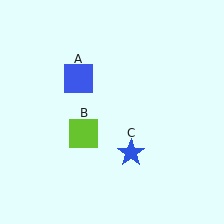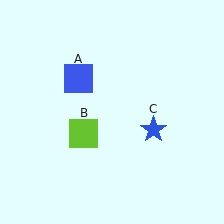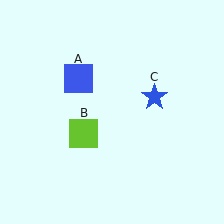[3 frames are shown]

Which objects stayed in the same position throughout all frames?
Blue square (object A) and lime square (object B) remained stationary.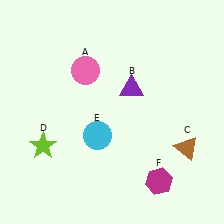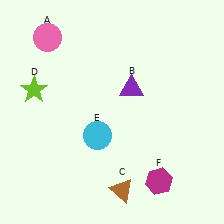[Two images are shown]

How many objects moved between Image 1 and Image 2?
3 objects moved between the two images.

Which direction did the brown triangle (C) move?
The brown triangle (C) moved left.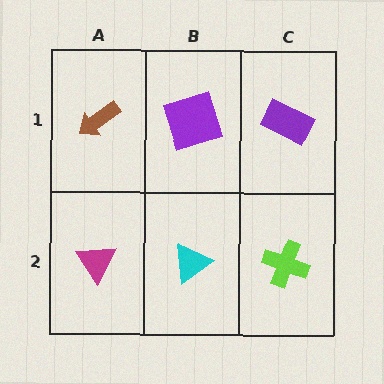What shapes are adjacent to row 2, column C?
A purple rectangle (row 1, column C), a cyan triangle (row 2, column B).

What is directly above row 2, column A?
A brown arrow.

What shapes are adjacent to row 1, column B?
A cyan triangle (row 2, column B), a brown arrow (row 1, column A), a purple rectangle (row 1, column C).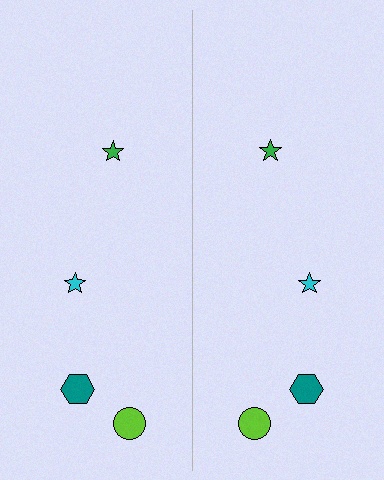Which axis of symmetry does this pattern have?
The pattern has a vertical axis of symmetry running through the center of the image.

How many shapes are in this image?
There are 8 shapes in this image.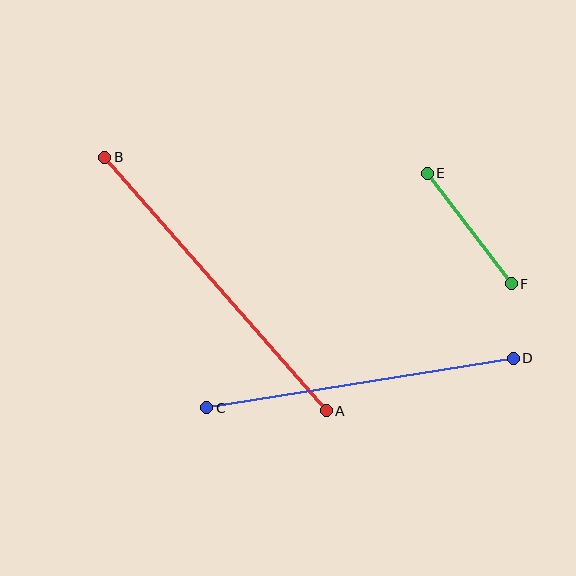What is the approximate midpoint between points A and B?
The midpoint is at approximately (215, 284) pixels.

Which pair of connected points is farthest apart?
Points A and B are farthest apart.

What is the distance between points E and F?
The distance is approximately 139 pixels.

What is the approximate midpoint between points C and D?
The midpoint is at approximately (360, 383) pixels.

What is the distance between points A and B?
The distance is approximately 337 pixels.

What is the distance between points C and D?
The distance is approximately 310 pixels.